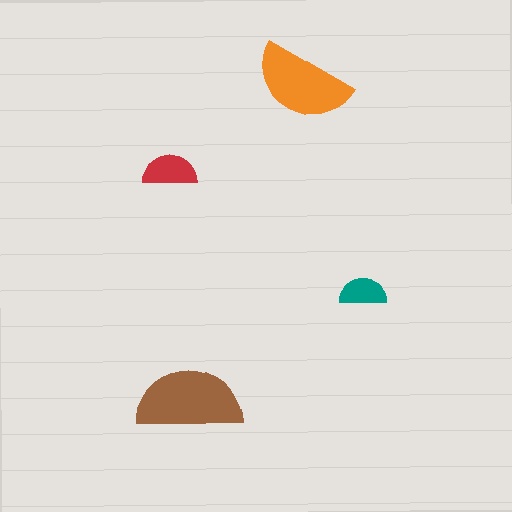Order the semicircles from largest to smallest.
the brown one, the orange one, the red one, the teal one.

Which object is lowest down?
The brown semicircle is bottommost.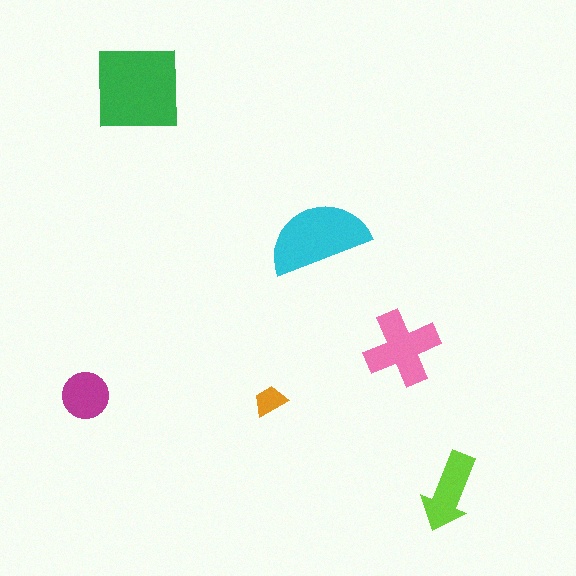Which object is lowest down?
The lime arrow is bottommost.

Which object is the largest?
The green square.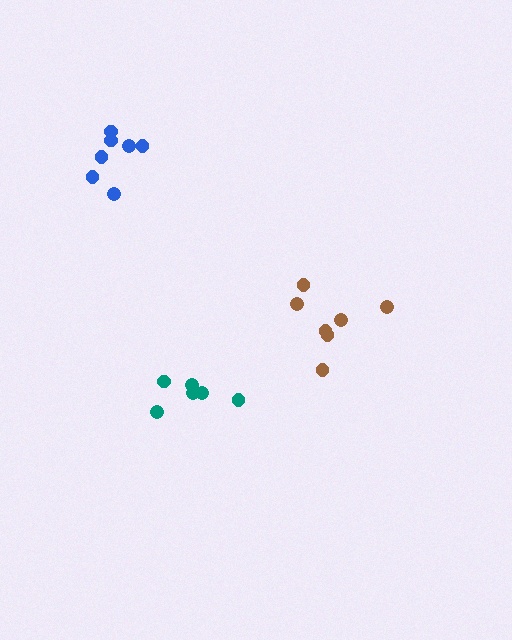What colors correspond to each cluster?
The clusters are colored: brown, teal, blue.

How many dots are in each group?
Group 1: 7 dots, Group 2: 6 dots, Group 3: 7 dots (20 total).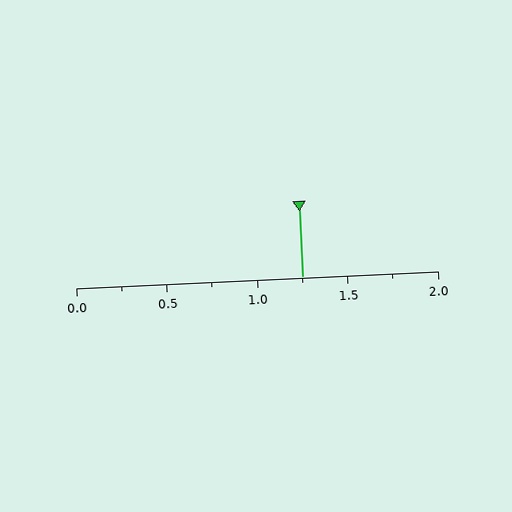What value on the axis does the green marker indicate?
The marker indicates approximately 1.25.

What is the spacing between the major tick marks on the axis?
The major ticks are spaced 0.5 apart.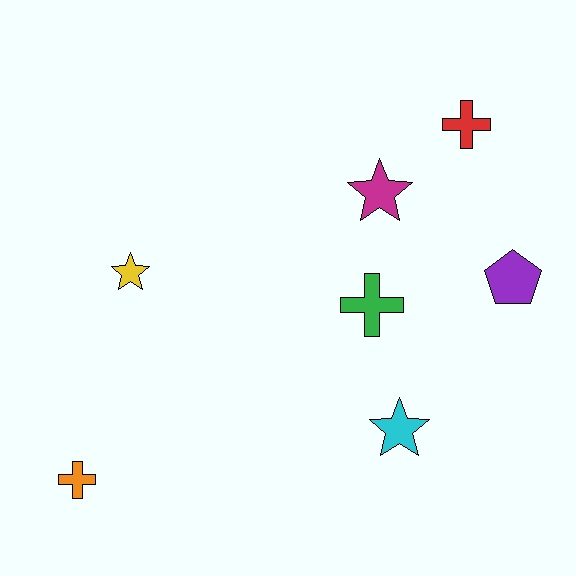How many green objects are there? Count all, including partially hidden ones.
There is 1 green object.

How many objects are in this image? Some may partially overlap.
There are 7 objects.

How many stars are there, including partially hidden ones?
There are 3 stars.